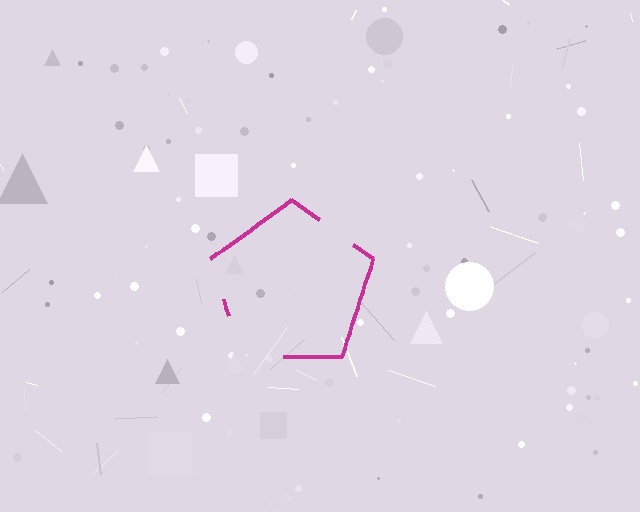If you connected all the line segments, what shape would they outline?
They would outline a pentagon.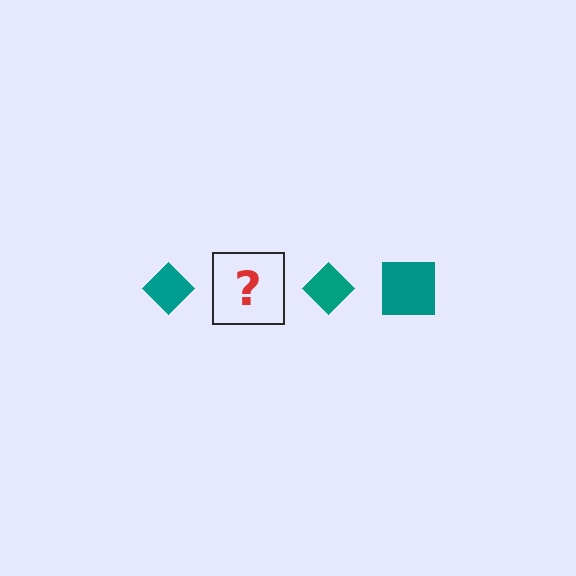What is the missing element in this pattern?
The missing element is a teal square.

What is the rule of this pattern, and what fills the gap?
The rule is that the pattern cycles through diamond, square shapes in teal. The gap should be filled with a teal square.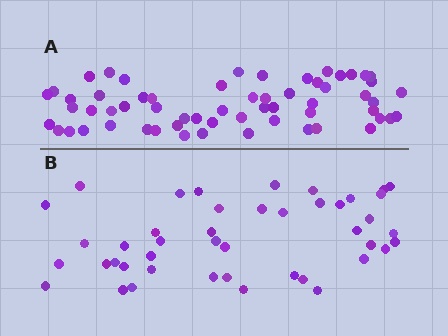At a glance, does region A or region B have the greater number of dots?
Region A (the top region) has more dots.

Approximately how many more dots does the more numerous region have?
Region A has approximately 15 more dots than region B.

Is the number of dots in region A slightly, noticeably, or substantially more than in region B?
Region A has noticeably more, but not dramatically so. The ratio is roughly 1.4 to 1.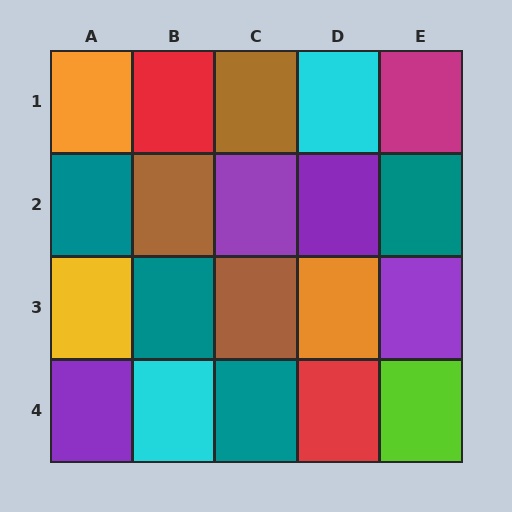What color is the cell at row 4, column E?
Lime.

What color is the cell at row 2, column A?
Teal.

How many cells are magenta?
1 cell is magenta.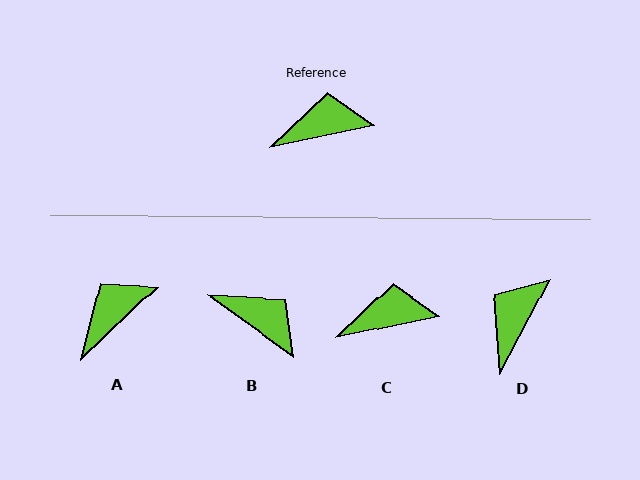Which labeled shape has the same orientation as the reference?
C.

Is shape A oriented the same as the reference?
No, it is off by about 33 degrees.